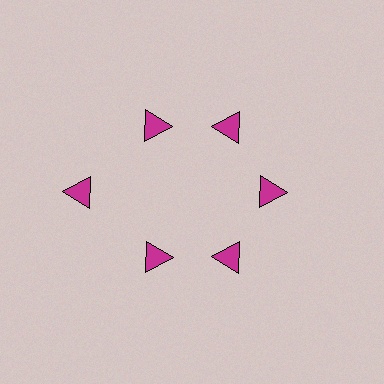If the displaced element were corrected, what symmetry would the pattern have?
It would have 6-fold rotational symmetry — the pattern would map onto itself every 60 degrees.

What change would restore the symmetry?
The symmetry would be restored by moving it inward, back onto the ring so that all 6 triangles sit at equal angles and equal distance from the center.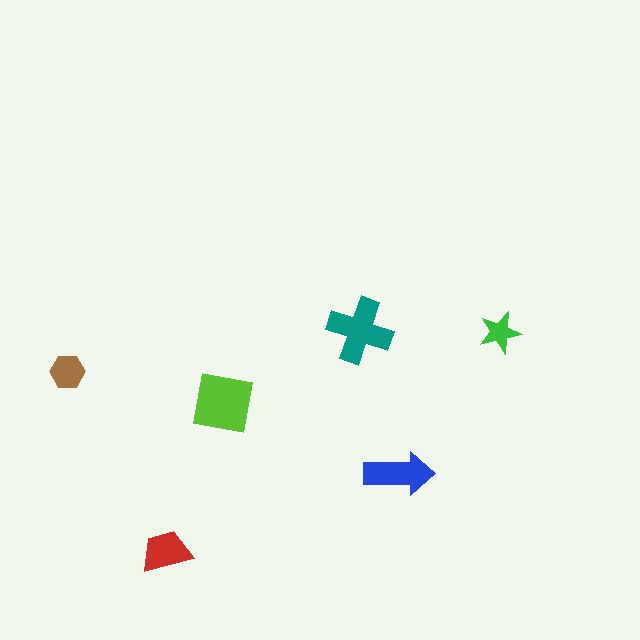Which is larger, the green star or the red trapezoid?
The red trapezoid.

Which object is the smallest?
The green star.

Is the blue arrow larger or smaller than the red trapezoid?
Larger.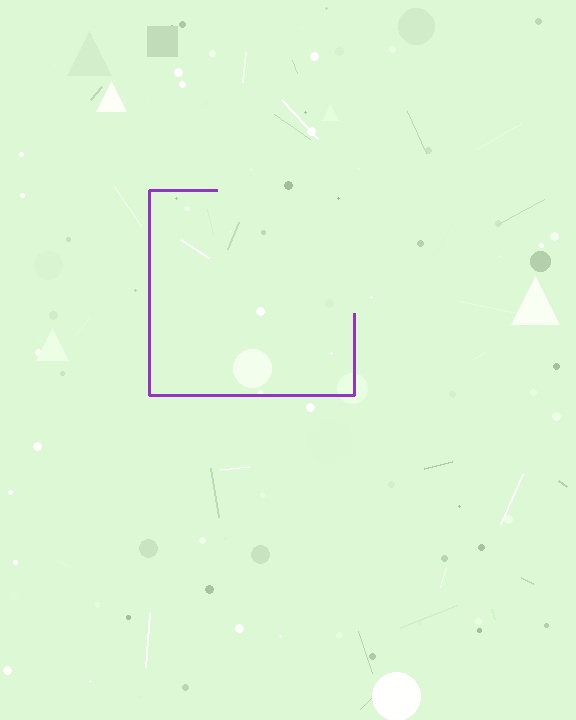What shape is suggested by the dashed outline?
The dashed outline suggests a square.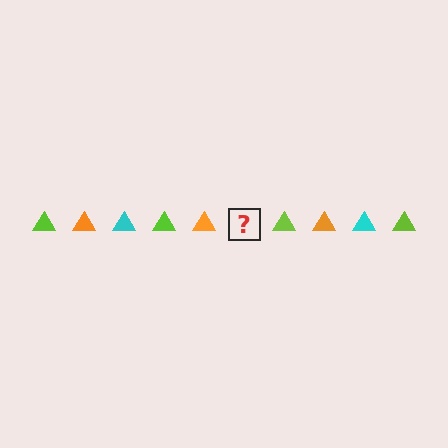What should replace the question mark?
The question mark should be replaced with a cyan triangle.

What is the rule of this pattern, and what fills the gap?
The rule is that the pattern cycles through lime, orange, cyan triangles. The gap should be filled with a cyan triangle.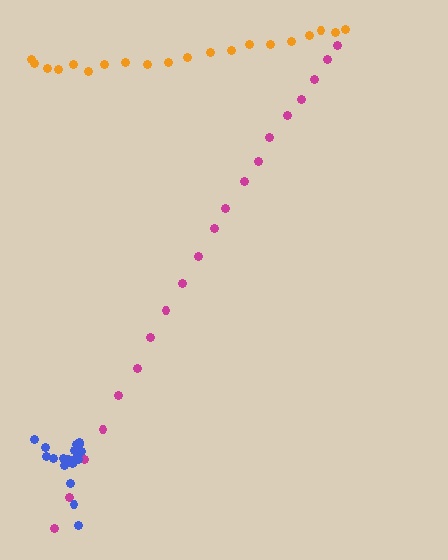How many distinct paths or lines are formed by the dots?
There are 3 distinct paths.